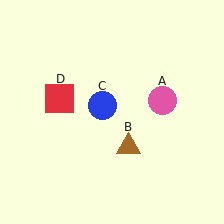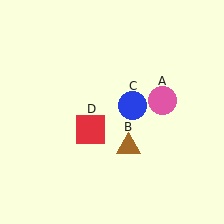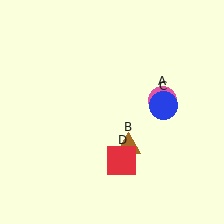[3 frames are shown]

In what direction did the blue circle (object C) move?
The blue circle (object C) moved right.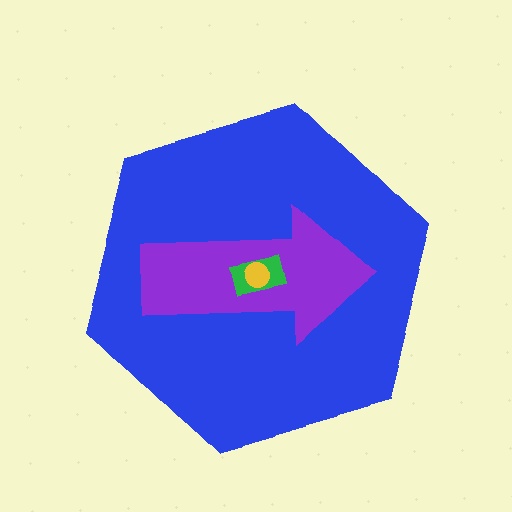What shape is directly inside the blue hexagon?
The purple arrow.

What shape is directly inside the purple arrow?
The green rectangle.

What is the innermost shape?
The yellow circle.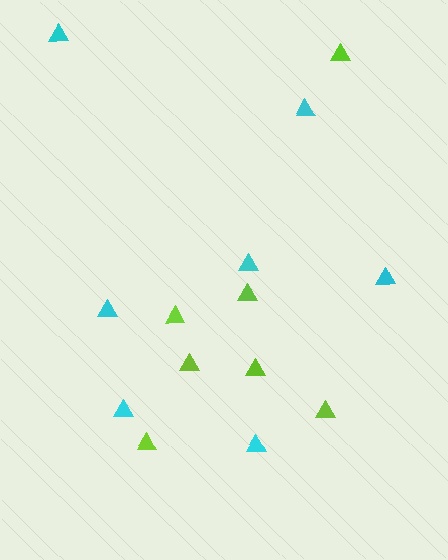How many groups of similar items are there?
There are 2 groups: one group of lime triangles (7) and one group of cyan triangles (7).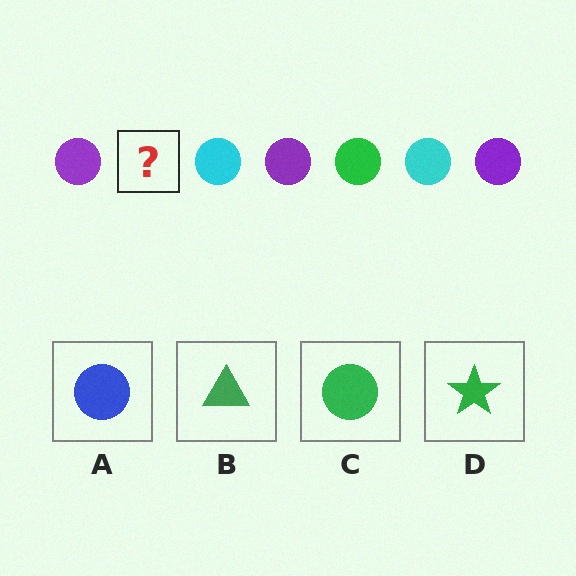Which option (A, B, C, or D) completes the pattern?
C.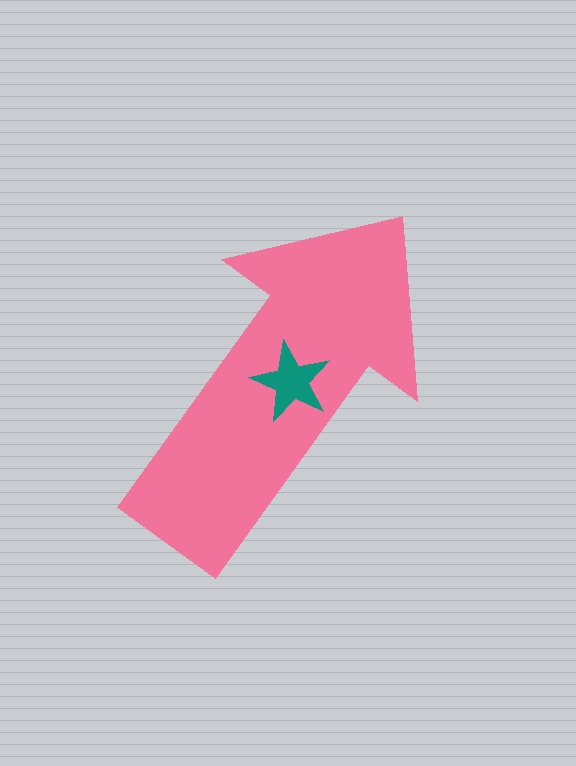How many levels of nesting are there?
2.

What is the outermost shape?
The pink arrow.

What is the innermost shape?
The teal star.